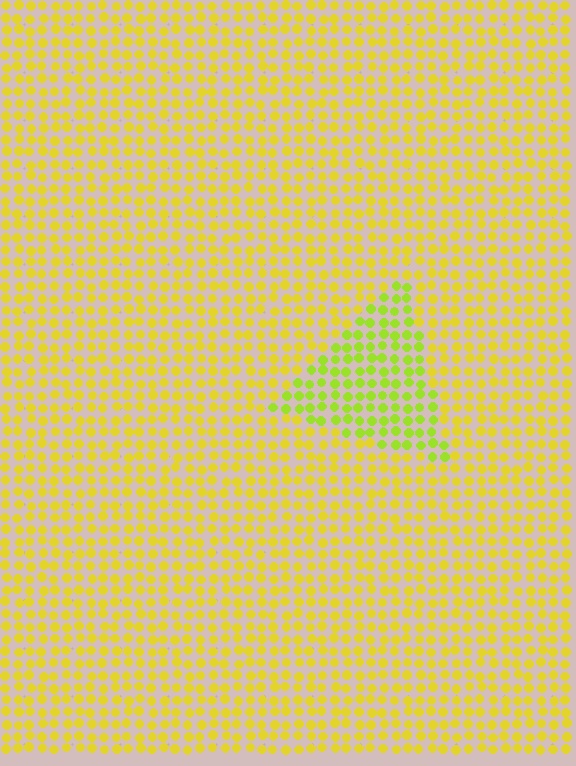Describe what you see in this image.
The image is filled with small yellow elements in a uniform arrangement. A triangle-shaped region is visible where the elements are tinted to a slightly different hue, forming a subtle color boundary.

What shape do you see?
I see a triangle.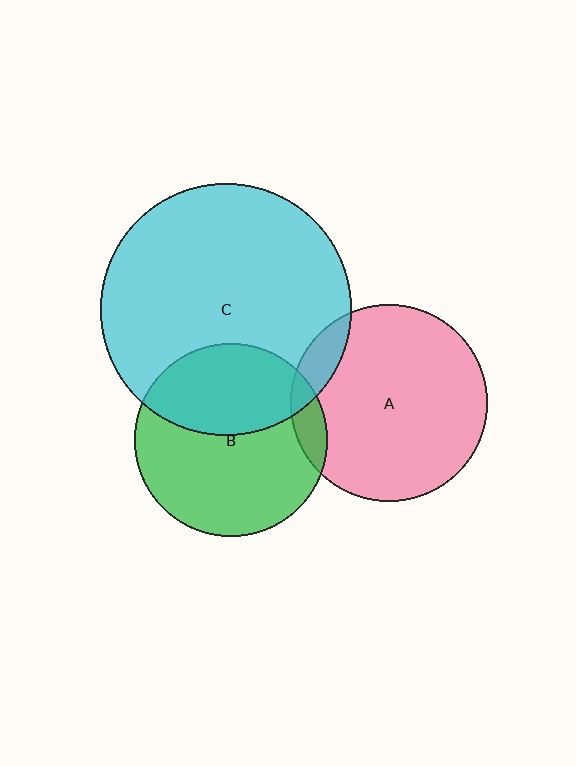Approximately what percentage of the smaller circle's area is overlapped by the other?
Approximately 40%.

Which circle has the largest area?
Circle C (cyan).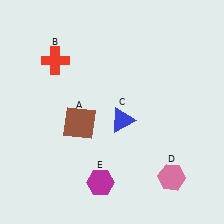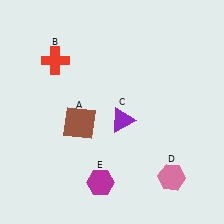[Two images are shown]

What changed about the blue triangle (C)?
In Image 1, C is blue. In Image 2, it changed to purple.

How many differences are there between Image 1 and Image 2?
There is 1 difference between the two images.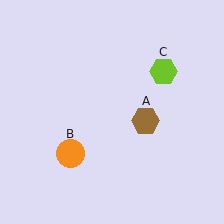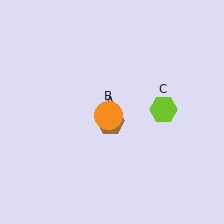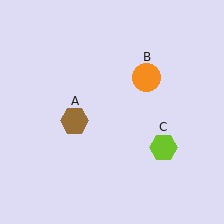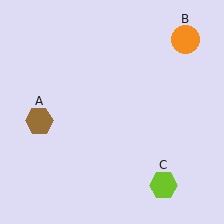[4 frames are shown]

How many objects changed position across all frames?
3 objects changed position: brown hexagon (object A), orange circle (object B), lime hexagon (object C).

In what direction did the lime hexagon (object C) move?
The lime hexagon (object C) moved down.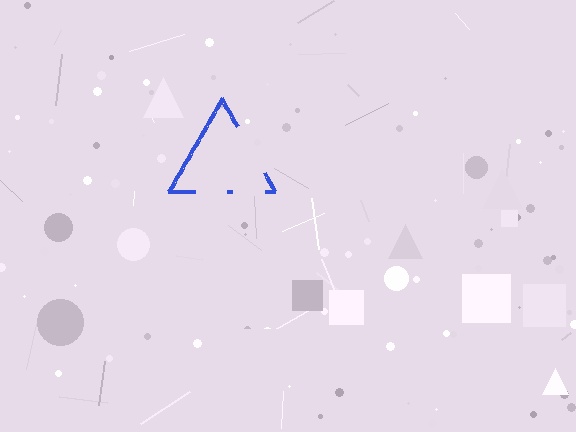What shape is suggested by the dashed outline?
The dashed outline suggests a triangle.